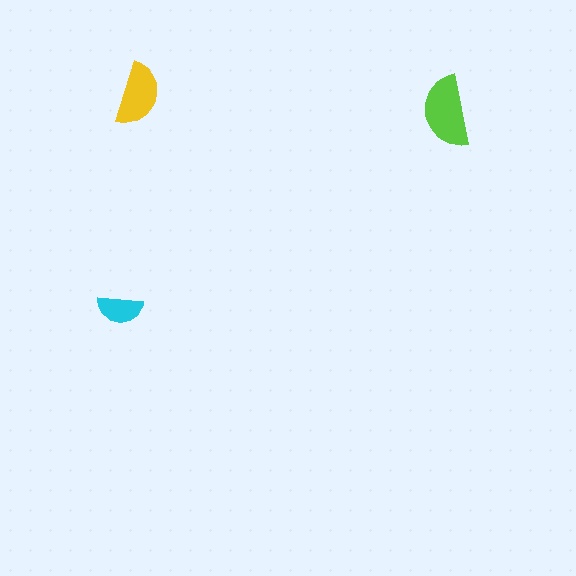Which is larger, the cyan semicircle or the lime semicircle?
The lime one.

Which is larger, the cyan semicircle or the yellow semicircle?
The yellow one.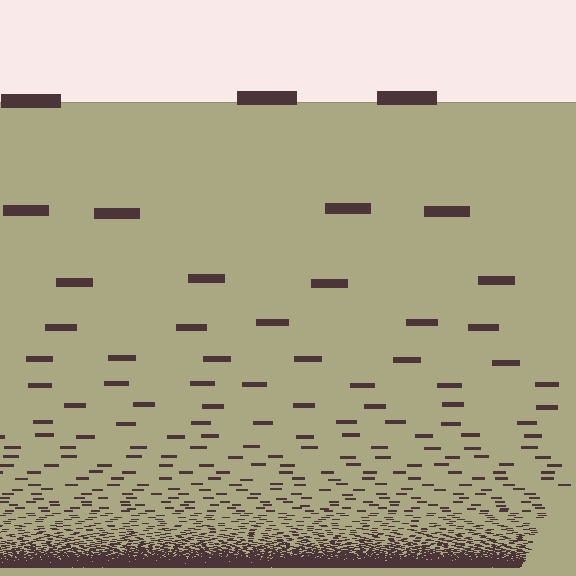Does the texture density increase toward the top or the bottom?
Density increases toward the bottom.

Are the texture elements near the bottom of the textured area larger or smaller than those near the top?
Smaller. The gradient is inverted — elements near the bottom are smaller and denser.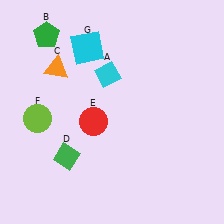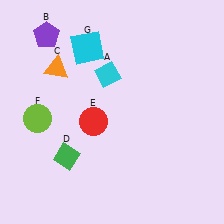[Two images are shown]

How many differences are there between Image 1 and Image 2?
There is 1 difference between the two images.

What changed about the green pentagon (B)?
In Image 1, B is green. In Image 2, it changed to purple.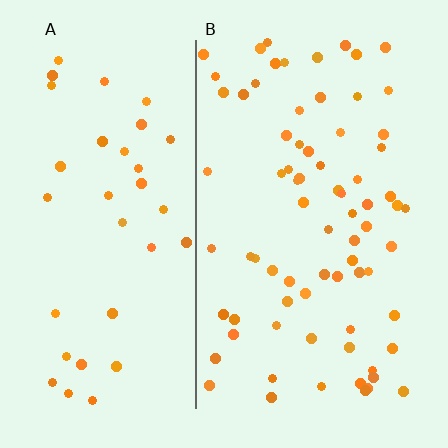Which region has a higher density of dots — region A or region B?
B (the right).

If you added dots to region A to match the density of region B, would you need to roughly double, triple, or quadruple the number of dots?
Approximately double.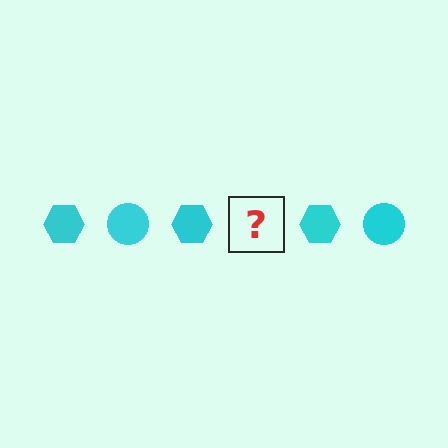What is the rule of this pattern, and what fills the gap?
The rule is that the pattern cycles through hexagon, circle shapes in cyan. The gap should be filled with a cyan circle.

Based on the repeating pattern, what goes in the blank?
The blank should be a cyan circle.